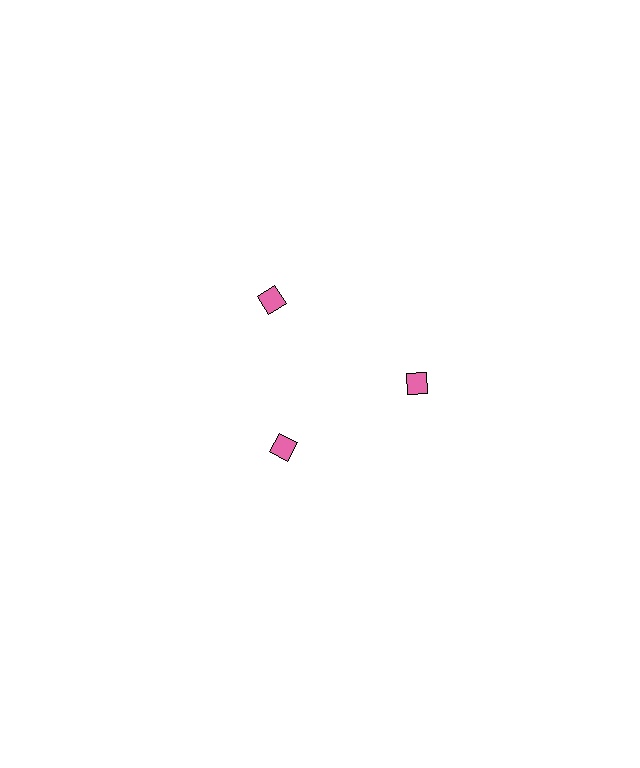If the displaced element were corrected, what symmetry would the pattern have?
It would have 3-fold rotational symmetry — the pattern would map onto itself every 120 degrees.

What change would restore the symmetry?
The symmetry would be restored by moving it outward, back onto the ring so that all 3 diamonds sit at equal angles and equal distance from the center.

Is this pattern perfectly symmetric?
No. The 3 pink diamonds are arranged in a ring, but one element near the 7 o'clock position is pulled inward toward the center, breaking the 3-fold rotational symmetry.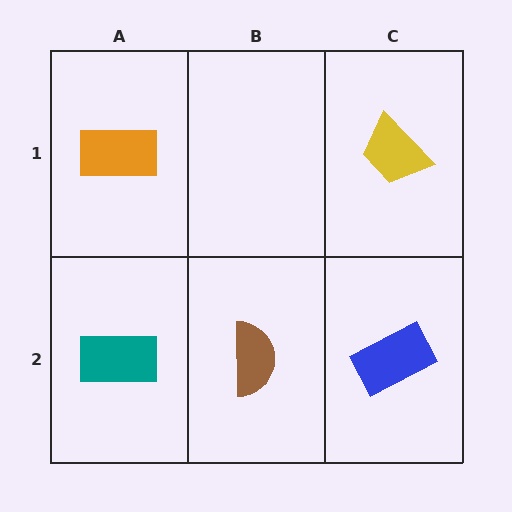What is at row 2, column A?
A teal rectangle.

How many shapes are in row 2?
3 shapes.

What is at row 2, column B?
A brown semicircle.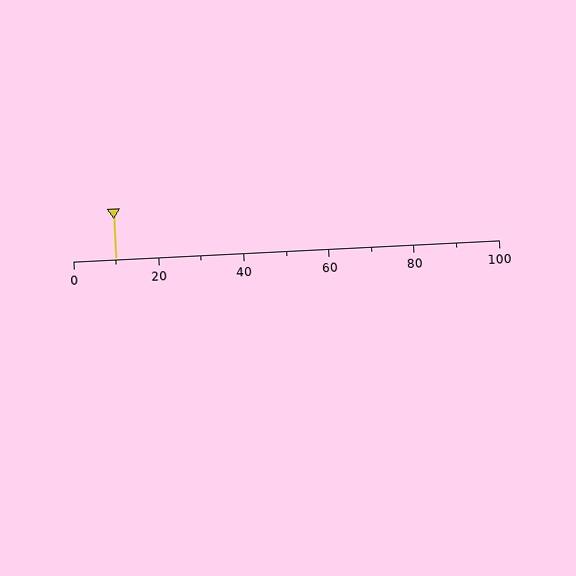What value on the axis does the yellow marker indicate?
The marker indicates approximately 10.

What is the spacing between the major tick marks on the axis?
The major ticks are spaced 20 apart.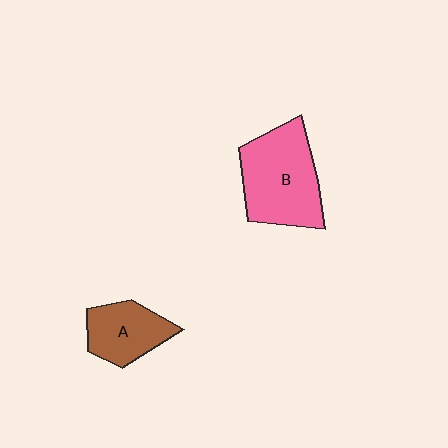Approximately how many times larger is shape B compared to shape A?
Approximately 1.7 times.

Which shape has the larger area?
Shape B (pink).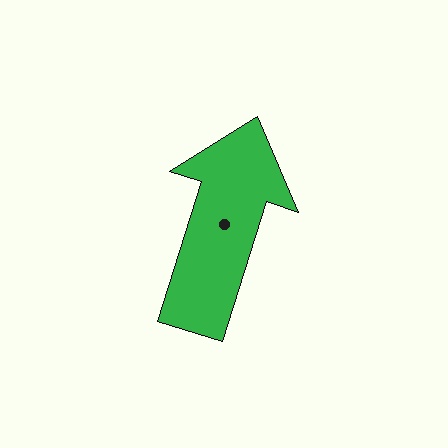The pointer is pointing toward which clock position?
Roughly 1 o'clock.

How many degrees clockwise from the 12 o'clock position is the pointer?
Approximately 17 degrees.